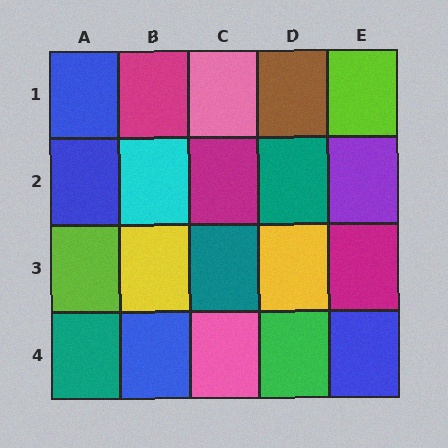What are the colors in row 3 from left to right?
Lime, yellow, teal, yellow, magenta.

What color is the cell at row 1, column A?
Blue.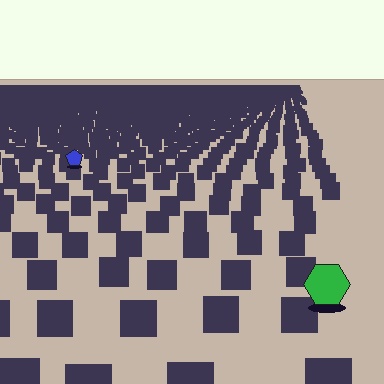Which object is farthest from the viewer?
The blue pentagon is farthest from the viewer. It appears smaller and the ground texture around it is denser.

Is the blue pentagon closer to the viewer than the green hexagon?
No. The green hexagon is closer — you can tell from the texture gradient: the ground texture is coarser near it.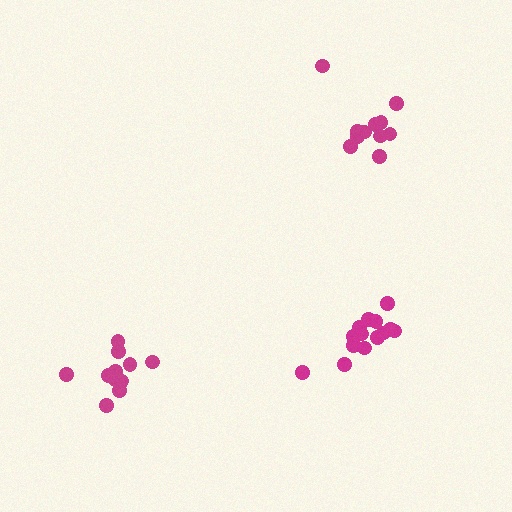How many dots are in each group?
Group 1: 12 dots, Group 2: 14 dots, Group 3: 11 dots (37 total).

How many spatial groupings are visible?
There are 3 spatial groupings.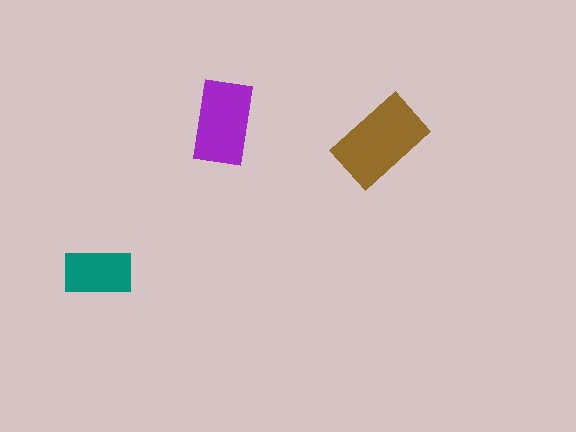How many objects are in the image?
There are 3 objects in the image.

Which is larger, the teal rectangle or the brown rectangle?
The brown one.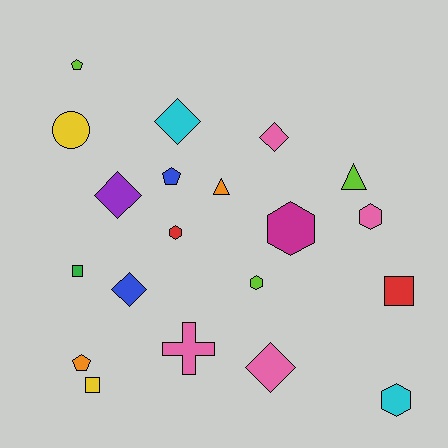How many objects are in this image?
There are 20 objects.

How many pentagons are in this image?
There are 3 pentagons.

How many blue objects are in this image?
There are 2 blue objects.